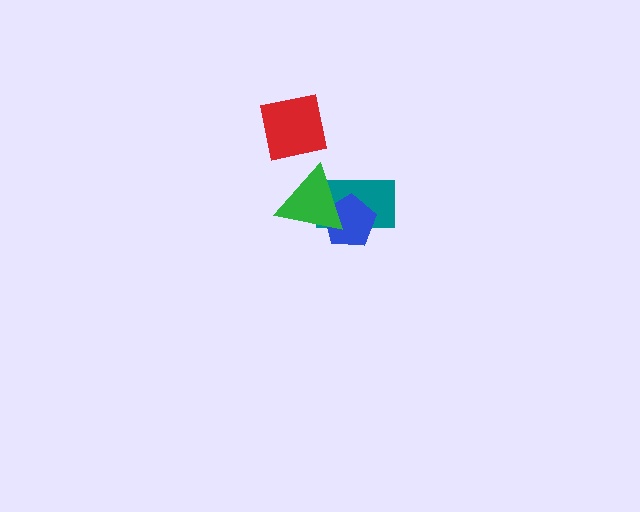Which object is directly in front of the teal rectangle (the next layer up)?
The blue pentagon is directly in front of the teal rectangle.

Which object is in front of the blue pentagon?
The green triangle is in front of the blue pentagon.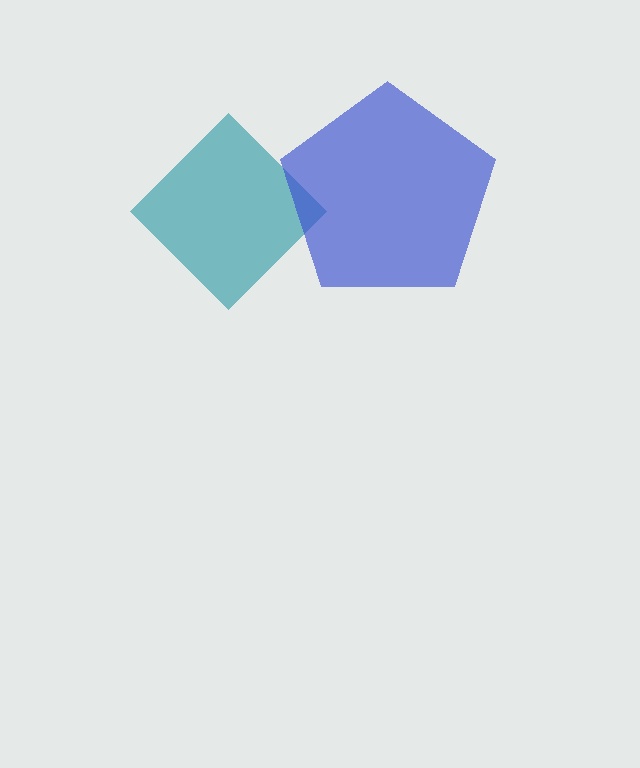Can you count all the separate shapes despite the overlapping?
Yes, there are 2 separate shapes.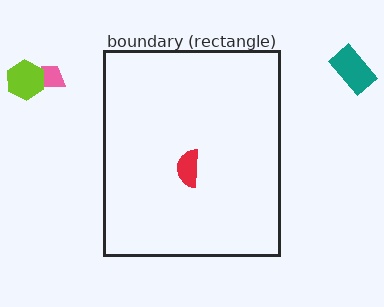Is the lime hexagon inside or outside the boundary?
Outside.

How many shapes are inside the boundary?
1 inside, 3 outside.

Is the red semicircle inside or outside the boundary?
Inside.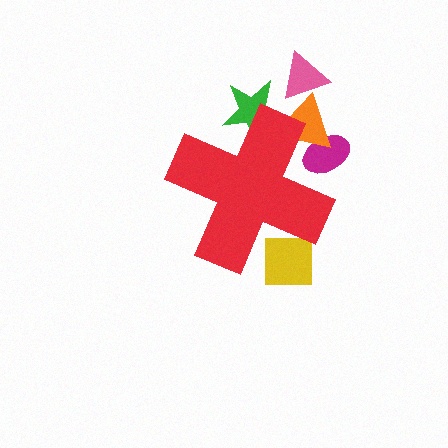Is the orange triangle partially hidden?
Yes, the orange triangle is partially hidden behind the red cross.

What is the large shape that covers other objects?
A red cross.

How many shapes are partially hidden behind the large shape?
4 shapes are partially hidden.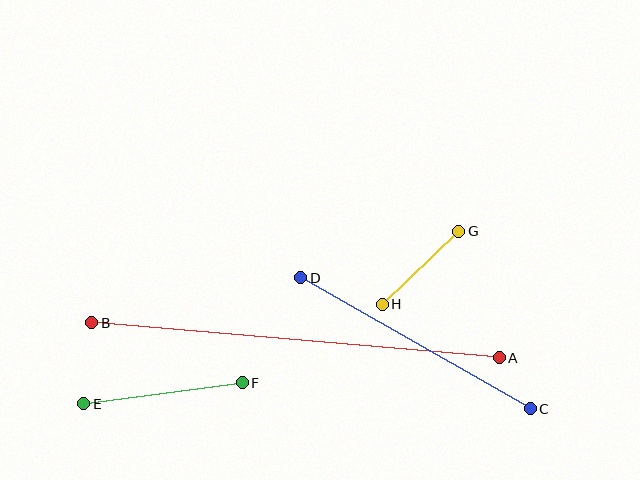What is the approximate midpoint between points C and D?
The midpoint is at approximately (416, 343) pixels.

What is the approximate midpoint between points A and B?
The midpoint is at approximately (295, 340) pixels.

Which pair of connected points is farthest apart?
Points A and B are farthest apart.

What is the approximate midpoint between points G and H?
The midpoint is at approximately (420, 268) pixels.